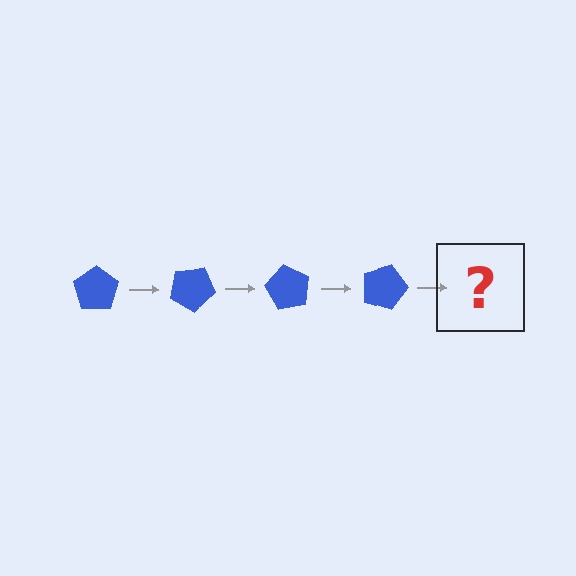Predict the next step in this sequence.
The next step is a blue pentagon rotated 120 degrees.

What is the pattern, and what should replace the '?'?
The pattern is that the pentagon rotates 30 degrees each step. The '?' should be a blue pentagon rotated 120 degrees.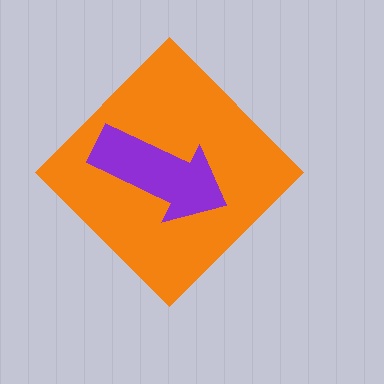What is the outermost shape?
The orange diamond.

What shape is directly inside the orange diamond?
The purple arrow.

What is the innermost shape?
The purple arrow.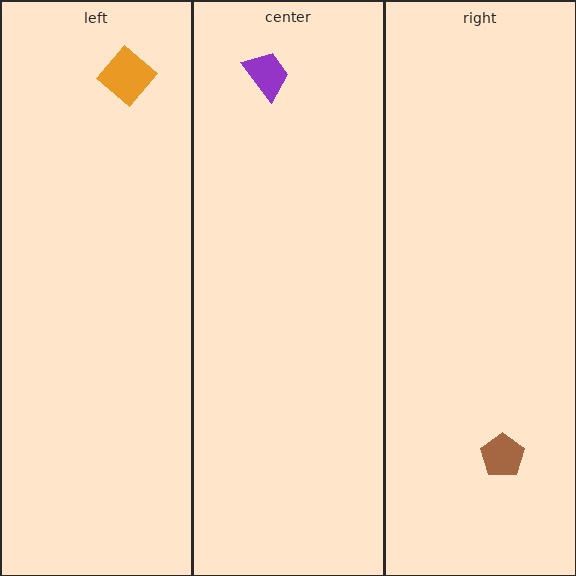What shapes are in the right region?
The brown pentagon.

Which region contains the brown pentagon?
The right region.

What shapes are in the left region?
The orange diamond.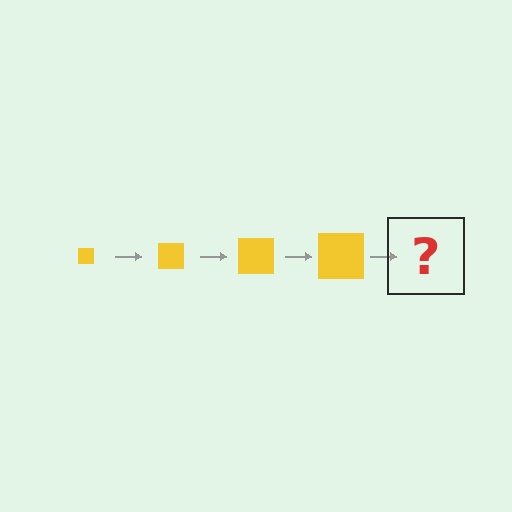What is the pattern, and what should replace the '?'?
The pattern is that the square gets progressively larger each step. The '?' should be a yellow square, larger than the previous one.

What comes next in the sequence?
The next element should be a yellow square, larger than the previous one.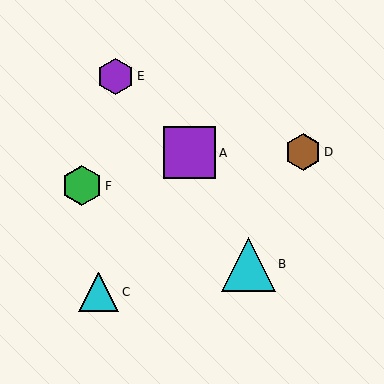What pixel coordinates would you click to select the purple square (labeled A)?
Click at (190, 153) to select the purple square A.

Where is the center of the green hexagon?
The center of the green hexagon is at (82, 186).